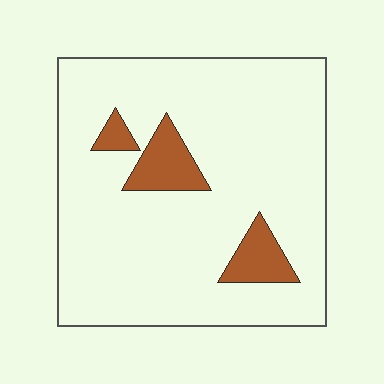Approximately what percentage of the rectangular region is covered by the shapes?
Approximately 10%.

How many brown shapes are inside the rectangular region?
3.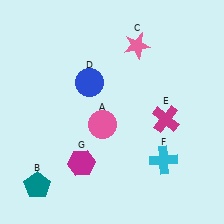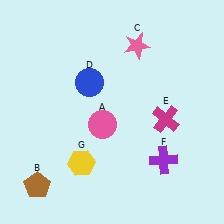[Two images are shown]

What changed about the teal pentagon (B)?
In Image 1, B is teal. In Image 2, it changed to brown.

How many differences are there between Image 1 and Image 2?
There are 3 differences between the two images.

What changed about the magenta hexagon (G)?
In Image 1, G is magenta. In Image 2, it changed to yellow.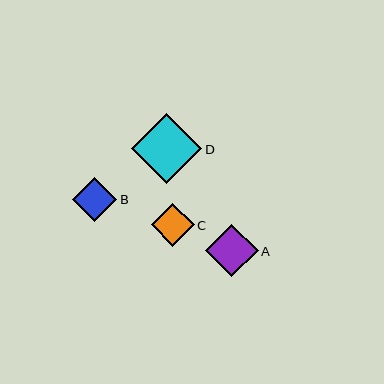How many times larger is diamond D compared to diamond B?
Diamond D is approximately 1.6 times the size of diamond B.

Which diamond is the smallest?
Diamond C is the smallest with a size of approximately 43 pixels.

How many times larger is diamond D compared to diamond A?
Diamond D is approximately 1.3 times the size of diamond A.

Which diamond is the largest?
Diamond D is the largest with a size of approximately 70 pixels.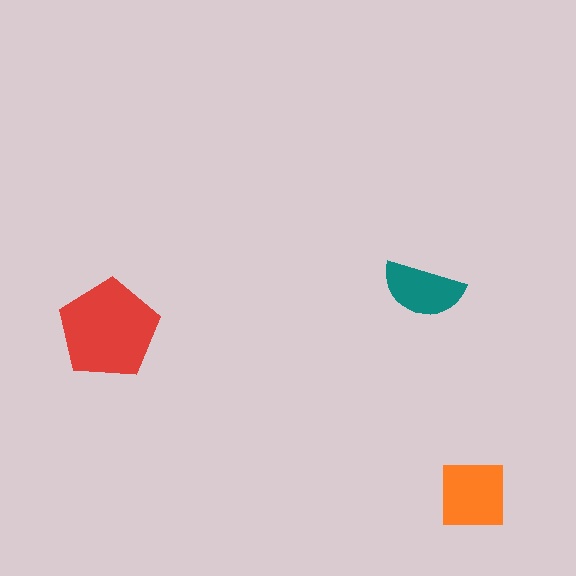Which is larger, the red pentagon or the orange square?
The red pentagon.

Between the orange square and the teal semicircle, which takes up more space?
The orange square.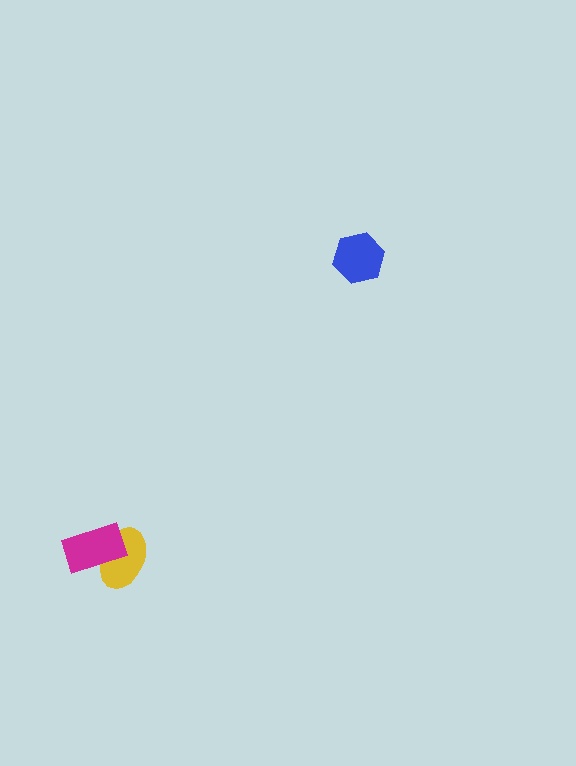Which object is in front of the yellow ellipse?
The magenta rectangle is in front of the yellow ellipse.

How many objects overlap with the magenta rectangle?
1 object overlaps with the magenta rectangle.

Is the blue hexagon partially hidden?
No, no other shape covers it.